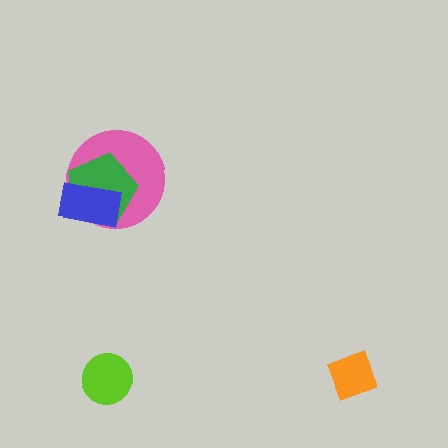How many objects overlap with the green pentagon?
2 objects overlap with the green pentagon.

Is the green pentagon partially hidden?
Yes, it is partially covered by another shape.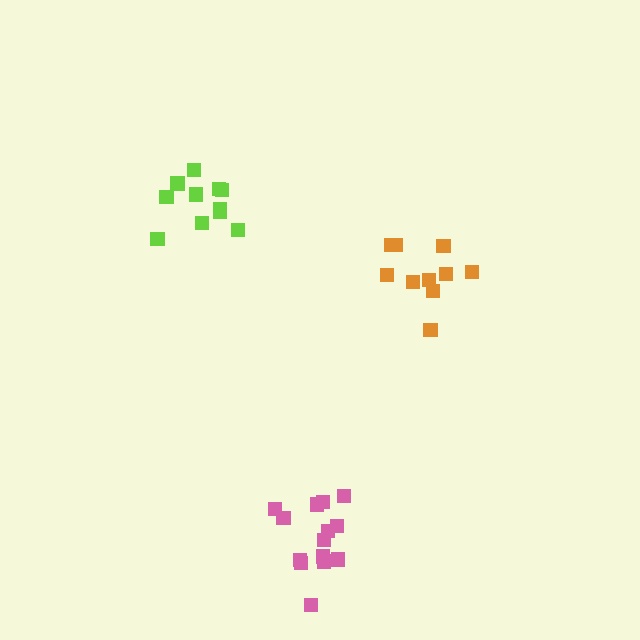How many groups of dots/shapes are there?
There are 3 groups.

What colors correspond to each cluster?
The clusters are colored: lime, orange, pink.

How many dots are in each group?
Group 1: 11 dots, Group 2: 10 dots, Group 3: 14 dots (35 total).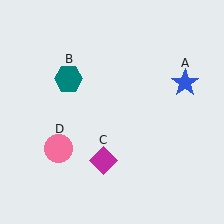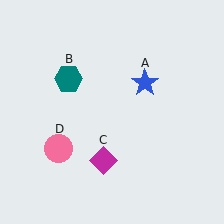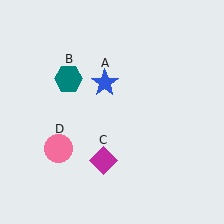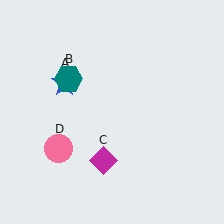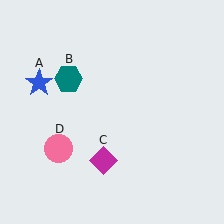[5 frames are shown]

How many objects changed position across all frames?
1 object changed position: blue star (object A).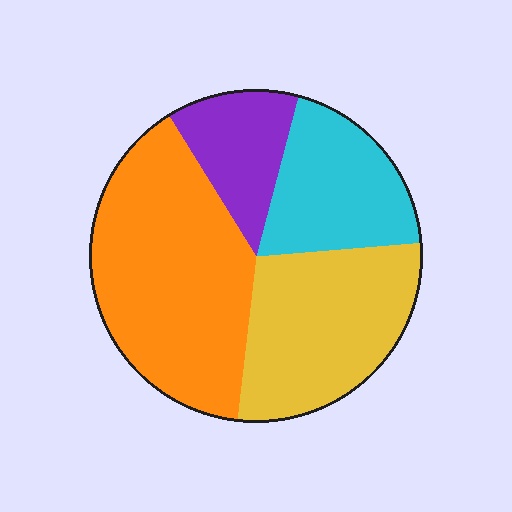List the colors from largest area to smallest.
From largest to smallest: orange, yellow, cyan, purple.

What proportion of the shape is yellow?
Yellow covers roughly 30% of the shape.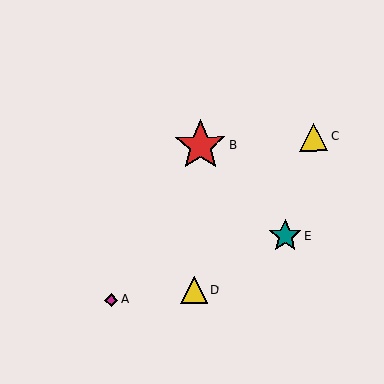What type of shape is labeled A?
Shape A is a magenta diamond.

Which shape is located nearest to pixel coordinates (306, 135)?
The yellow triangle (labeled C) at (314, 137) is nearest to that location.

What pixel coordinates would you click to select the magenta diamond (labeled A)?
Click at (111, 300) to select the magenta diamond A.